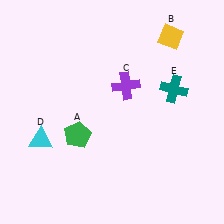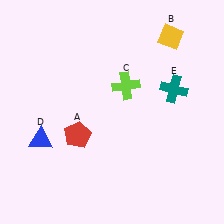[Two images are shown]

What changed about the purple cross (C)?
In Image 1, C is purple. In Image 2, it changed to lime.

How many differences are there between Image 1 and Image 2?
There are 3 differences between the two images.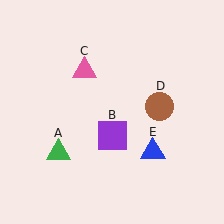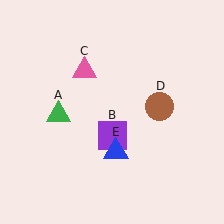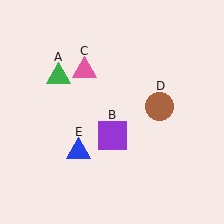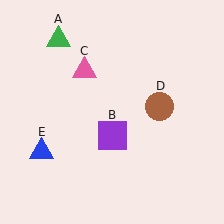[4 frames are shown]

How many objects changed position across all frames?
2 objects changed position: green triangle (object A), blue triangle (object E).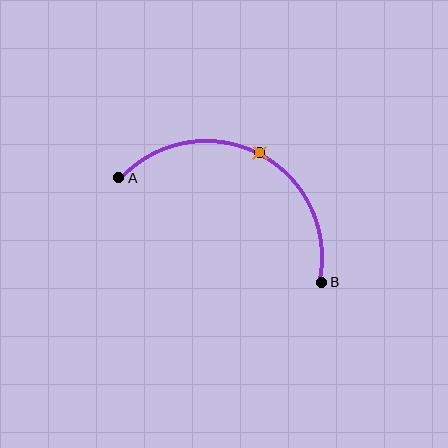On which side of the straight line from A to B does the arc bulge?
The arc bulges above the straight line connecting A and B.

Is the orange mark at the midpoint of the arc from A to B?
Yes. The orange mark lies on the arc at equal arc-length from both A and B — it is the arc midpoint.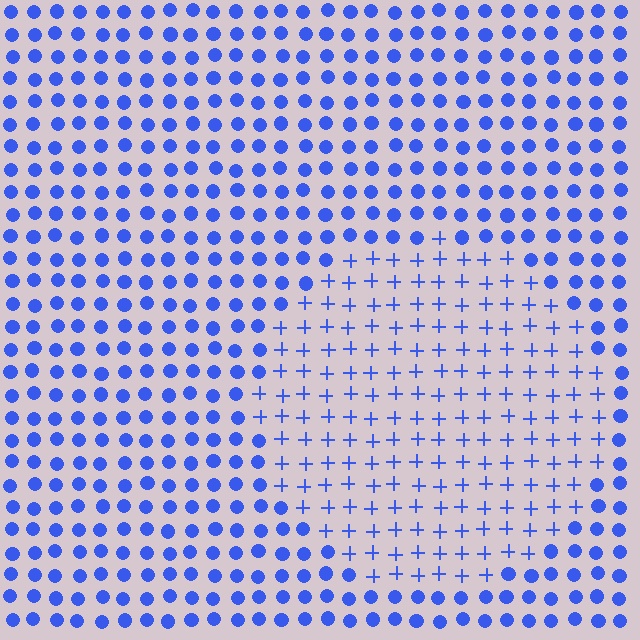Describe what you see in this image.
The image is filled with small blue elements arranged in a uniform grid. A circle-shaped region contains plus signs, while the surrounding area contains circles. The boundary is defined purely by the change in element shape.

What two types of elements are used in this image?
The image uses plus signs inside the circle region and circles outside it.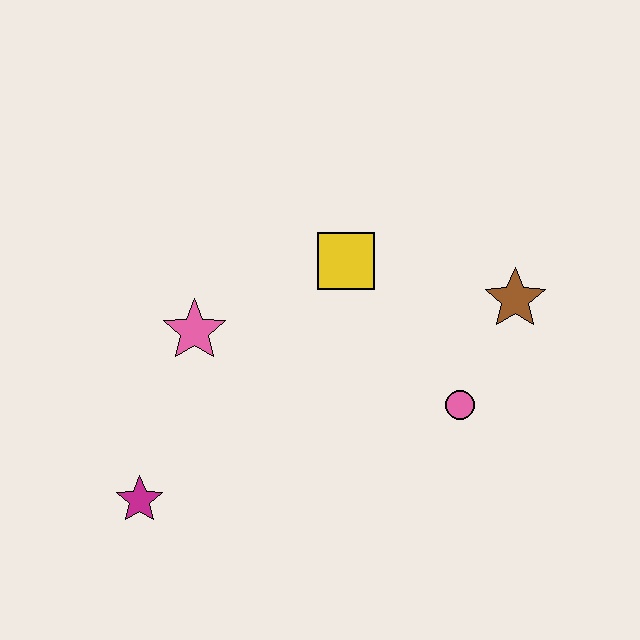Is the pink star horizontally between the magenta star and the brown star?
Yes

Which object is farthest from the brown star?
The magenta star is farthest from the brown star.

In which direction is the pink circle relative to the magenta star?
The pink circle is to the right of the magenta star.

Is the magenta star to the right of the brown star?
No